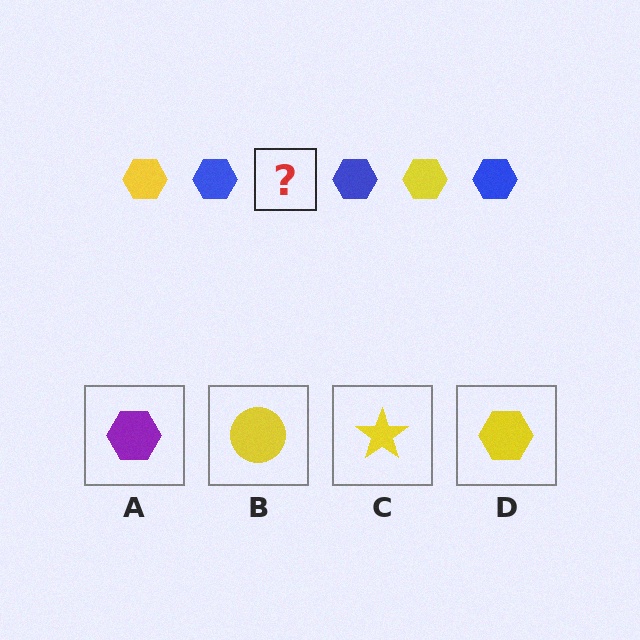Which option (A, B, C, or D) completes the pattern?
D.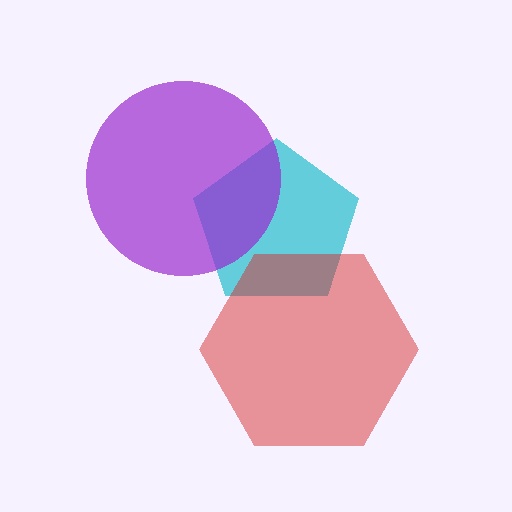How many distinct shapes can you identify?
There are 3 distinct shapes: a cyan pentagon, a red hexagon, a purple circle.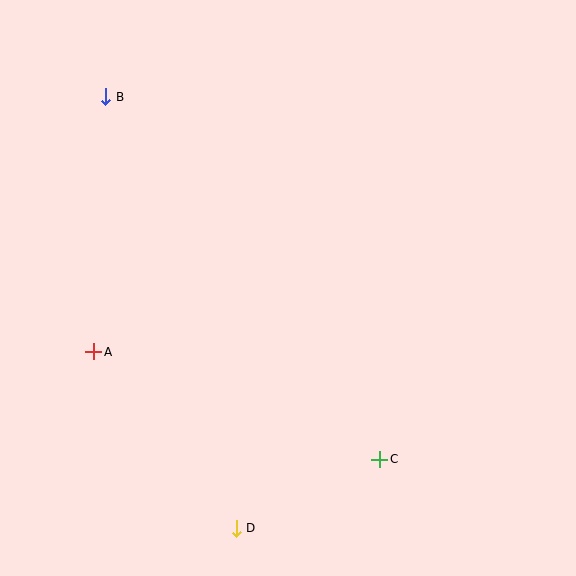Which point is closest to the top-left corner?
Point B is closest to the top-left corner.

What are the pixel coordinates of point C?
Point C is at (380, 459).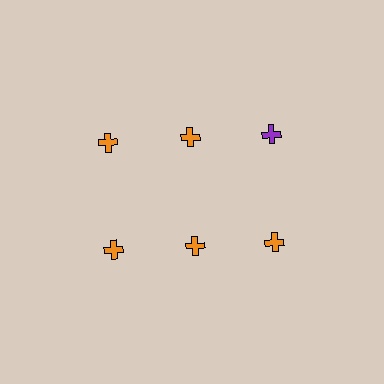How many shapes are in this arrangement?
There are 6 shapes arranged in a grid pattern.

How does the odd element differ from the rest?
It has a different color: purple instead of orange.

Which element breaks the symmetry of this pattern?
The purple cross in the top row, center column breaks the symmetry. All other shapes are orange crosses.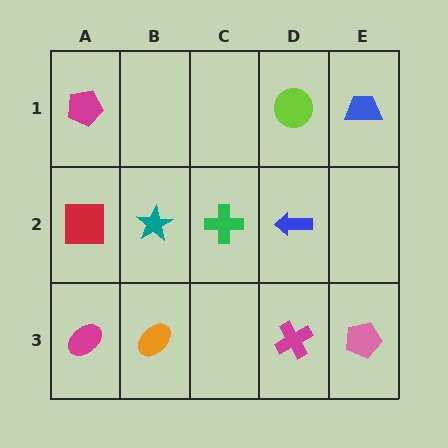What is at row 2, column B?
A teal star.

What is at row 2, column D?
A blue arrow.